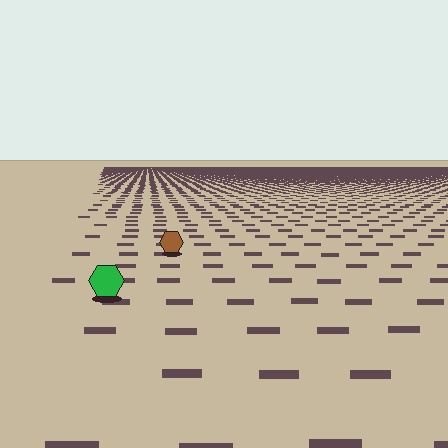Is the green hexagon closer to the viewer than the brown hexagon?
Yes. The green hexagon is closer — you can tell from the texture gradient: the ground texture is coarser near it.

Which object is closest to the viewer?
The green hexagon is closest. The texture marks near it are larger and more spread out.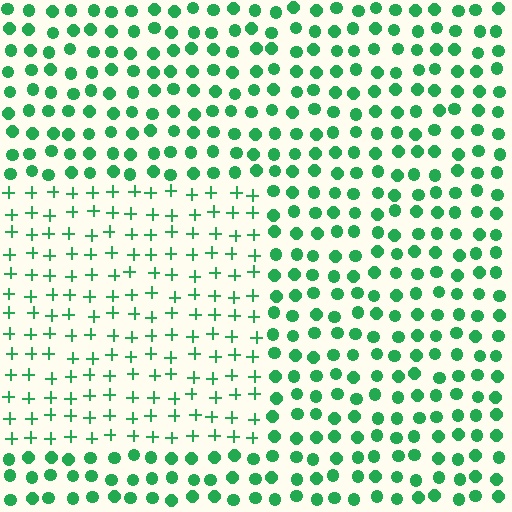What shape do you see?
I see a rectangle.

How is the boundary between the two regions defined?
The boundary is defined by a change in element shape: plus signs inside vs. circles outside. All elements share the same color and spacing.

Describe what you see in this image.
The image is filled with small green elements arranged in a uniform grid. A rectangle-shaped region contains plus signs, while the surrounding area contains circles. The boundary is defined purely by the change in element shape.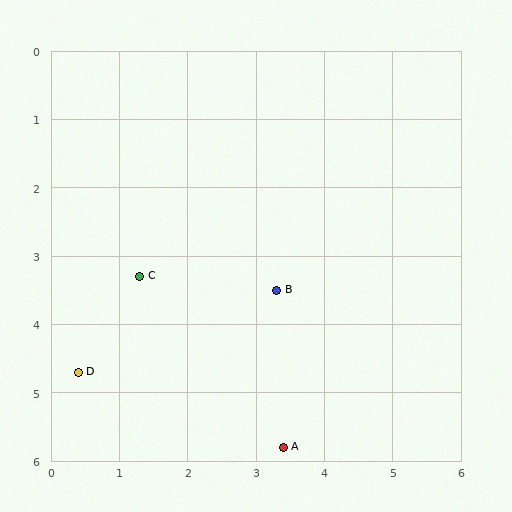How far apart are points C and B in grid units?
Points C and B are about 2.0 grid units apart.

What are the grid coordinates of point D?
Point D is at approximately (0.4, 4.7).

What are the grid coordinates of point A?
Point A is at approximately (3.4, 5.8).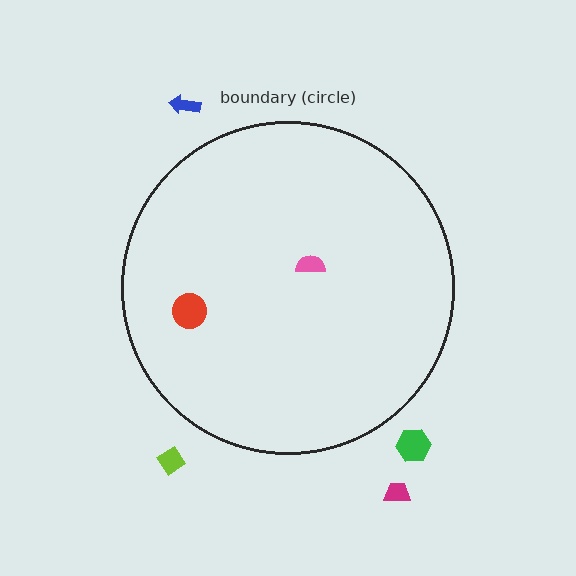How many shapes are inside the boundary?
2 inside, 4 outside.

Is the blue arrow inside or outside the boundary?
Outside.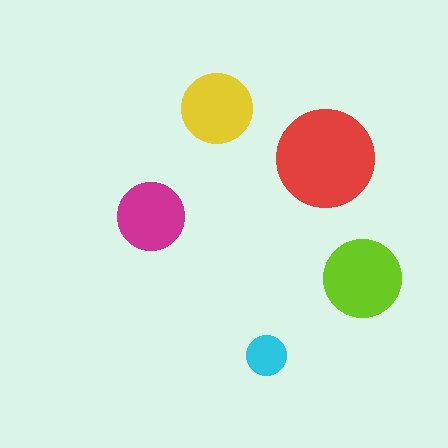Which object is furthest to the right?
The lime circle is rightmost.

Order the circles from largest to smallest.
the red one, the lime one, the yellow one, the magenta one, the cyan one.